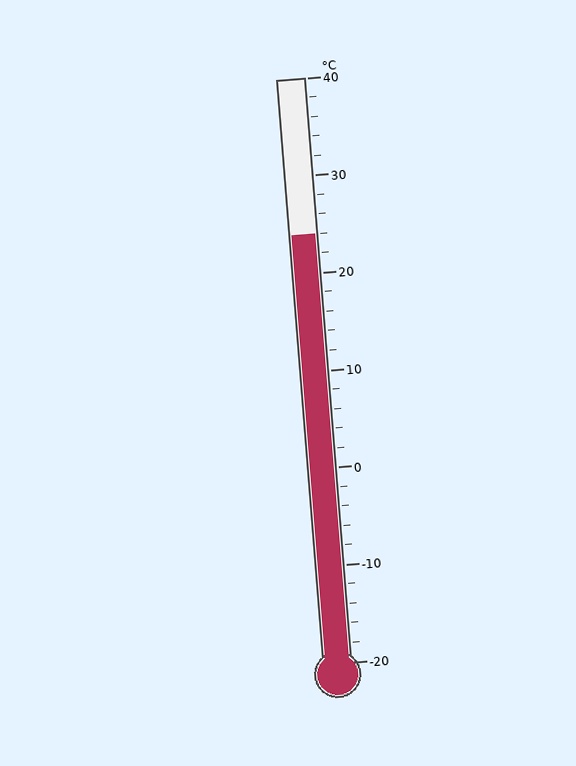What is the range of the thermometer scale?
The thermometer scale ranges from -20°C to 40°C.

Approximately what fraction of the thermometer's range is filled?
The thermometer is filled to approximately 75% of its range.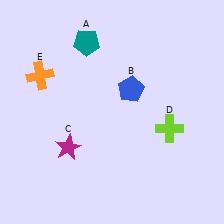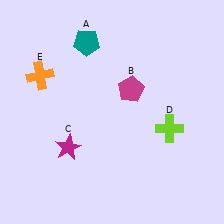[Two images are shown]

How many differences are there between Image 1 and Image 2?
There is 1 difference between the two images.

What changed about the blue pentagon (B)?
In Image 1, B is blue. In Image 2, it changed to magenta.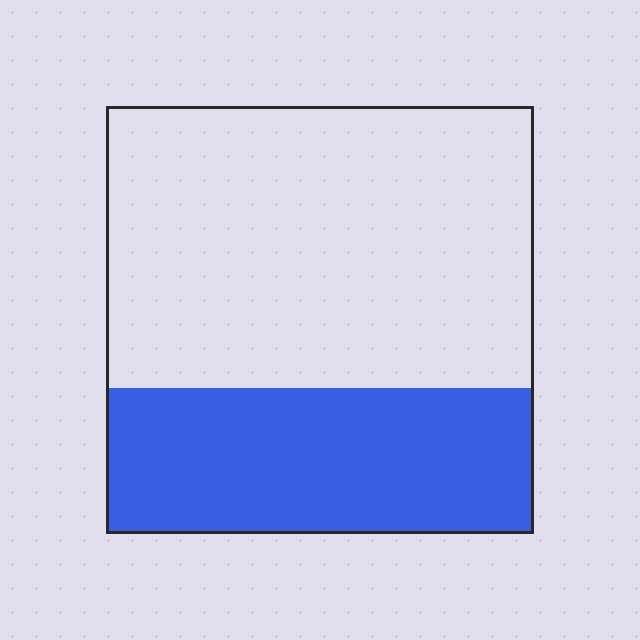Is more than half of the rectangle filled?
No.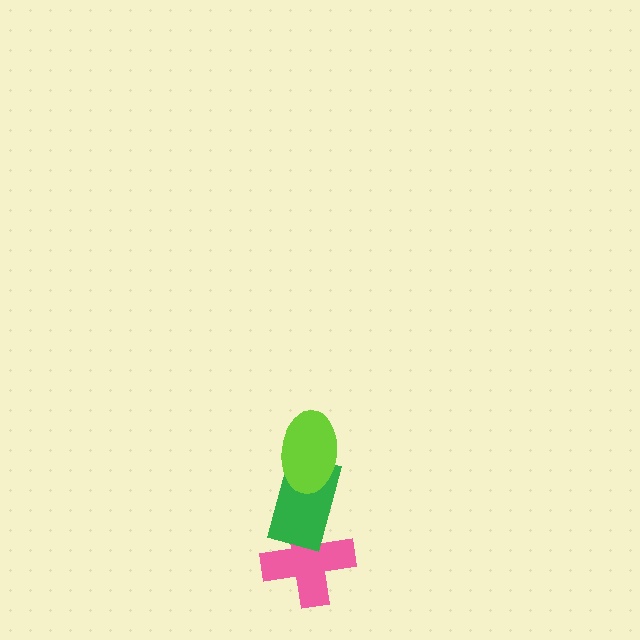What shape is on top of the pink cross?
The green rectangle is on top of the pink cross.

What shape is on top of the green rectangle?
The lime ellipse is on top of the green rectangle.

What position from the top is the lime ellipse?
The lime ellipse is 1st from the top.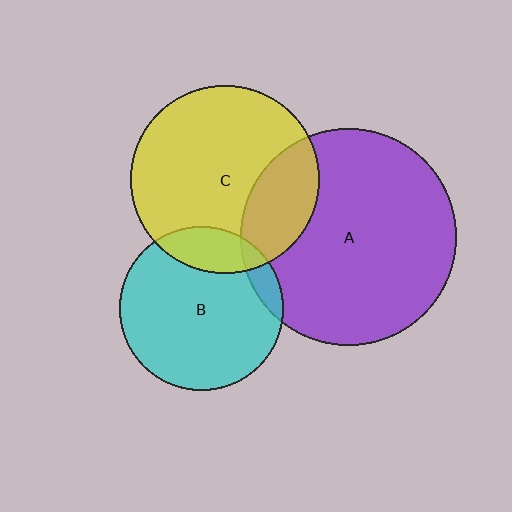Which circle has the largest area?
Circle A (purple).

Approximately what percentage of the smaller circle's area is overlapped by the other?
Approximately 10%.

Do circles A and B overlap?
Yes.